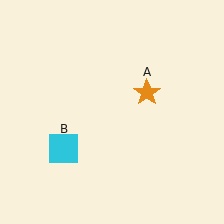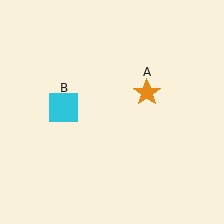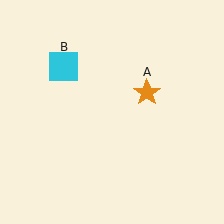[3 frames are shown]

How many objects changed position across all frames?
1 object changed position: cyan square (object B).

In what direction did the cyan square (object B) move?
The cyan square (object B) moved up.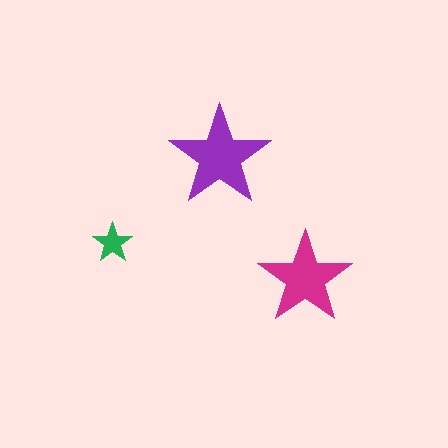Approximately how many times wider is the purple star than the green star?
About 2.5 times wider.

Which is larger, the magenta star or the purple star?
The purple one.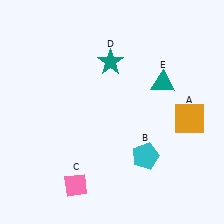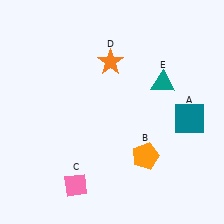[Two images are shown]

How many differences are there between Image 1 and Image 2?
There are 3 differences between the two images.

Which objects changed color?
A changed from orange to teal. B changed from cyan to orange. D changed from teal to orange.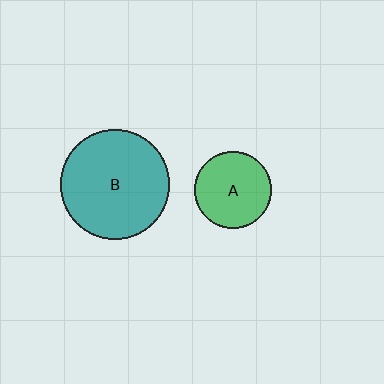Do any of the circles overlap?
No, none of the circles overlap.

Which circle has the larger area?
Circle B (teal).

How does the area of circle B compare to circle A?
Approximately 2.0 times.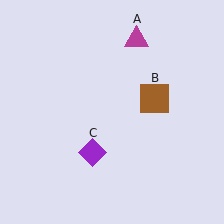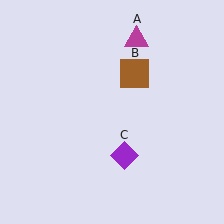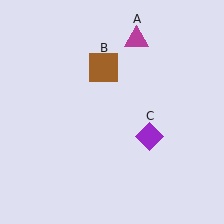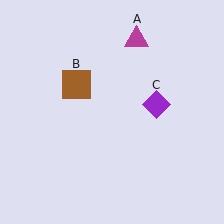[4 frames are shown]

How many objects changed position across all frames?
2 objects changed position: brown square (object B), purple diamond (object C).